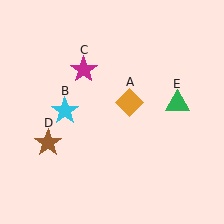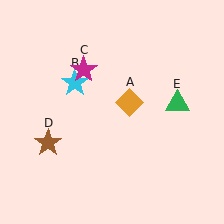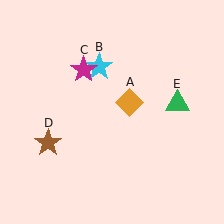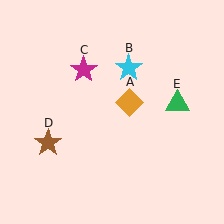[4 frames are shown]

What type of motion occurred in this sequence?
The cyan star (object B) rotated clockwise around the center of the scene.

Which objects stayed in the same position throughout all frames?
Orange diamond (object A) and magenta star (object C) and brown star (object D) and green triangle (object E) remained stationary.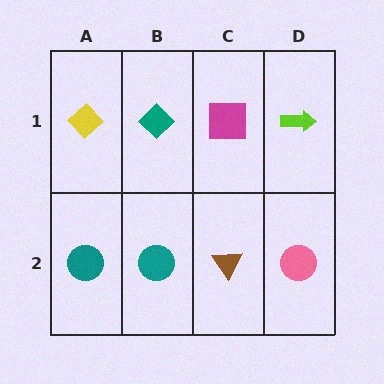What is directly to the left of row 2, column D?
A brown triangle.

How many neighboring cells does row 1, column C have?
3.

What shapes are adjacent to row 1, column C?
A brown triangle (row 2, column C), a teal diamond (row 1, column B), a lime arrow (row 1, column D).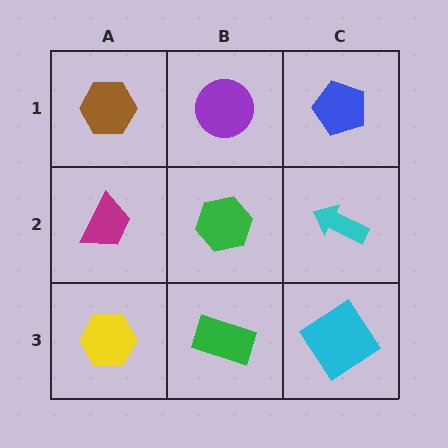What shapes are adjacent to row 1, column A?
A magenta trapezoid (row 2, column A), a purple circle (row 1, column B).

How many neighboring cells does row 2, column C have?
3.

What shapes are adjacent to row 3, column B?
A green hexagon (row 2, column B), a yellow hexagon (row 3, column A), a cyan diamond (row 3, column C).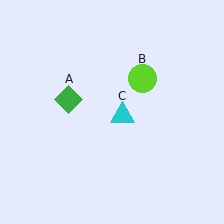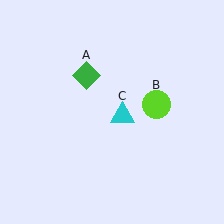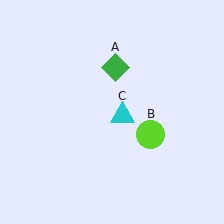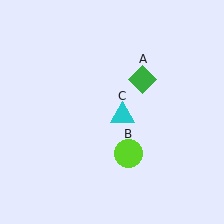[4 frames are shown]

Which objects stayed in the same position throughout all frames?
Cyan triangle (object C) remained stationary.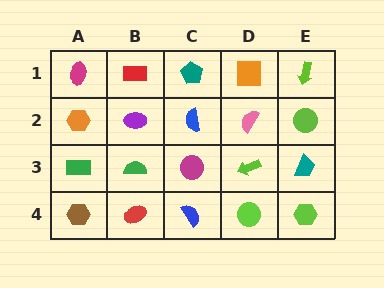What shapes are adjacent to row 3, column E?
A lime circle (row 2, column E), a lime hexagon (row 4, column E), a lime arrow (row 3, column D).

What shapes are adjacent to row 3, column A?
An orange hexagon (row 2, column A), a brown hexagon (row 4, column A), a green semicircle (row 3, column B).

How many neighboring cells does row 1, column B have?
3.